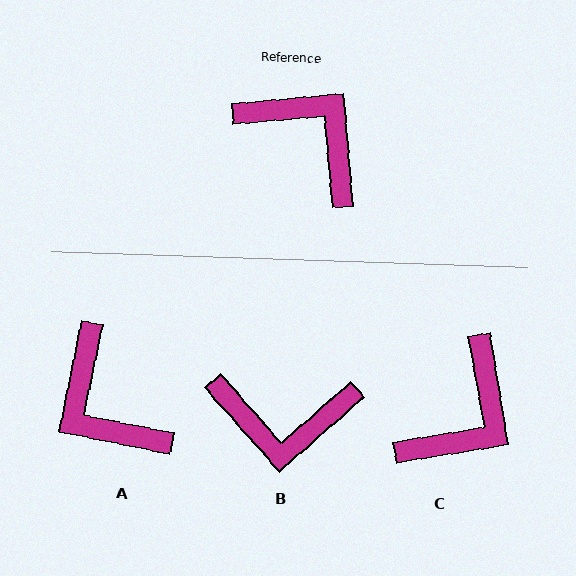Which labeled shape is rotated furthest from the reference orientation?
A, about 164 degrees away.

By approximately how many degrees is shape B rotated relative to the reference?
Approximately 143 degrees clockwise.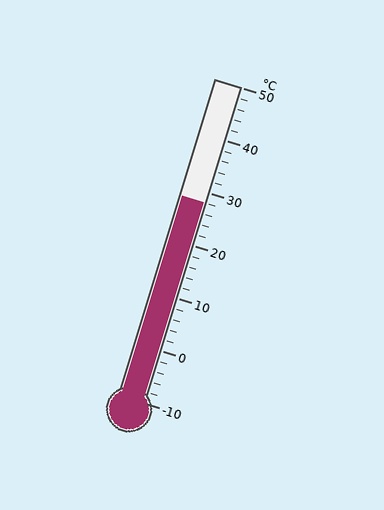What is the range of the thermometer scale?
The thermometer scale ranges from -10°C to 50°C.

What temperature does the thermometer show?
The thermometer shows approximately 28°C.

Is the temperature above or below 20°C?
The temperature is above 20°C.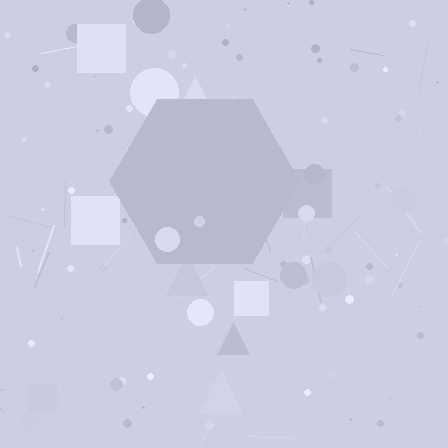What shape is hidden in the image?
A hexagon is hidden in the image.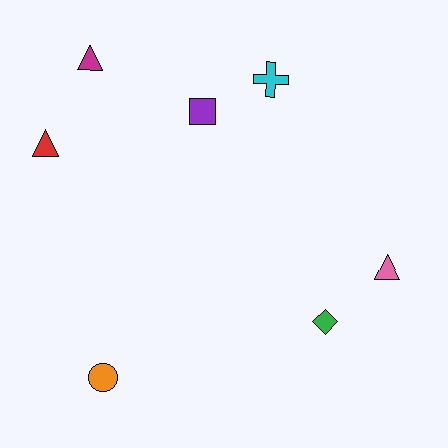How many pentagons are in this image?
There are no pentagons.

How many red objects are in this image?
There is 1 red object.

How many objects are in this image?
There are 7 objects.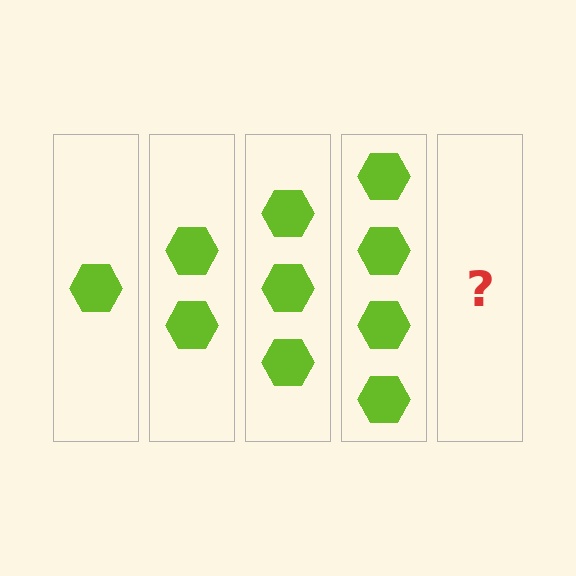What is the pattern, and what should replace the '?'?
The pattern is that each step adds one more hexagon. The '?' should be 5 hexagons.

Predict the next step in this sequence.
The next step is 5 hexagons.